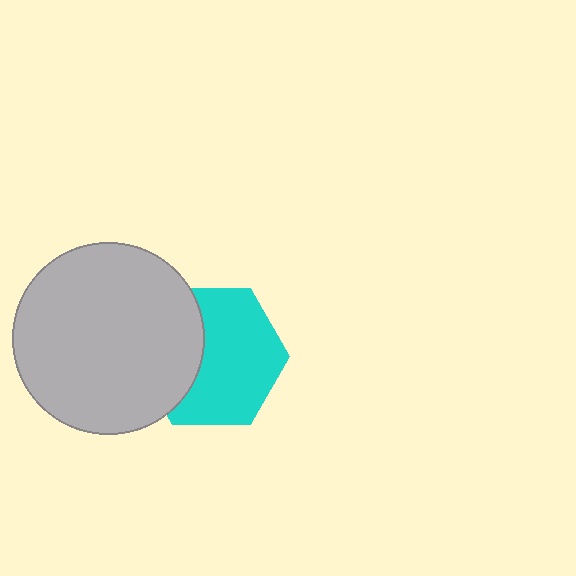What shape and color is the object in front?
The object in front is a light gray circle.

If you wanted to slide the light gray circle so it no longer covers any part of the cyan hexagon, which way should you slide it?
Slide it left — that is the most direct way to separate the two shapes.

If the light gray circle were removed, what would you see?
You would see the complete cyan hexagon.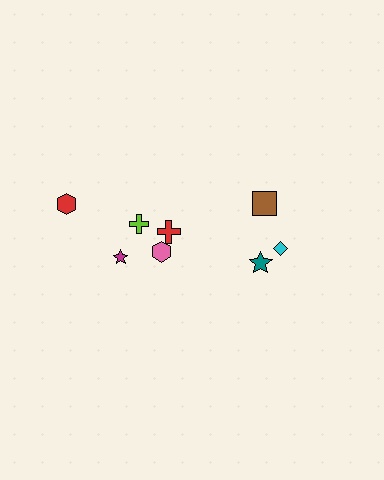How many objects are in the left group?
There are 5 objects.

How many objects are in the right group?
There are 3 objects.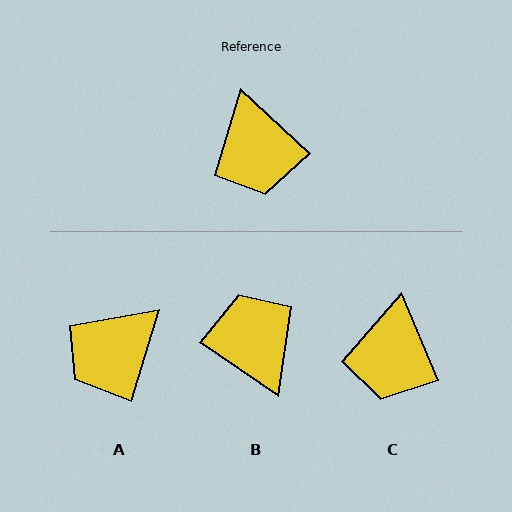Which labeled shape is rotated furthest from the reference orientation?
B, about 171 degrees away.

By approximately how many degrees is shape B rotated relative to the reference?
Approximately 171 degrees clockwise.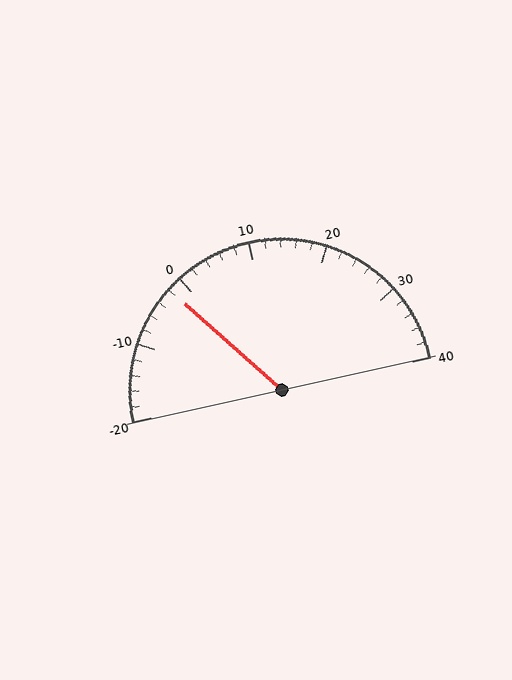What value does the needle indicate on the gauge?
The needle indicates approximately -2.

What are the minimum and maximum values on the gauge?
The gauge ranges from -20 to 40.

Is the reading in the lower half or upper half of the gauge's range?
The reading is in the lower half of the range (-20 to 40).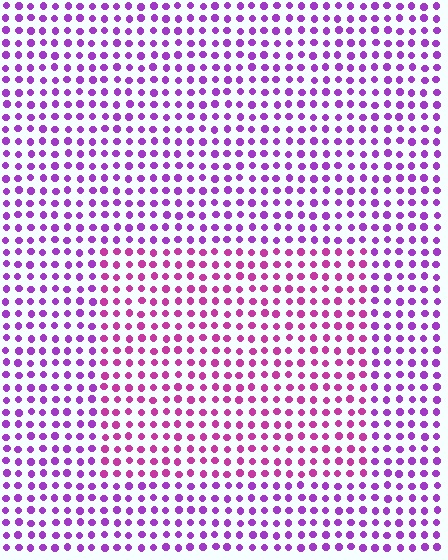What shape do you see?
I see a rectangle.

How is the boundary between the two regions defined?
The boundary is defined purely by a slight shift in hue (about 31 degrees). Spacing, size, and orientation are identical on both sides.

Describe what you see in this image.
The image is filled with small purple elements in a uniform arrangement. A rectangle-shaped region is visible where the elements are tinted to a slightly different hue, forming a subtle color boundary.